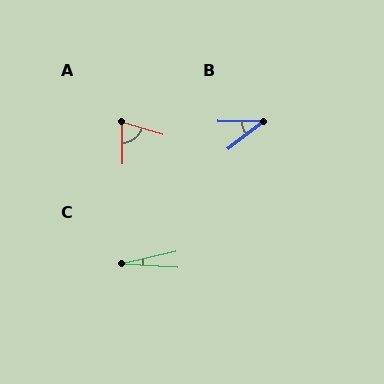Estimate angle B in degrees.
Approximately 38 degrees.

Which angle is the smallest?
C, at approximately 17 degrees.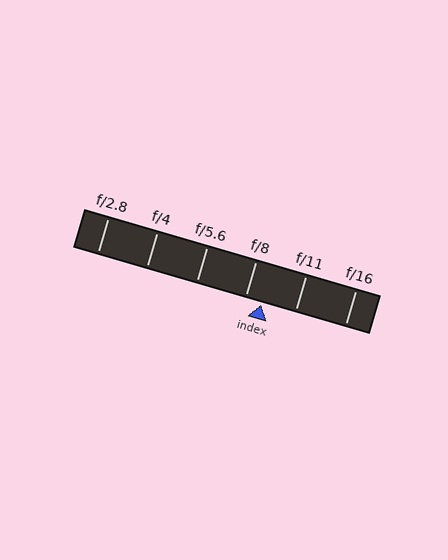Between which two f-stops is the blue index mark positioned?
The index mark is between f/8 and f/11.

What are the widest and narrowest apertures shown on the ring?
The widest aperture shown is f/2.8 and the narrowest is f/16.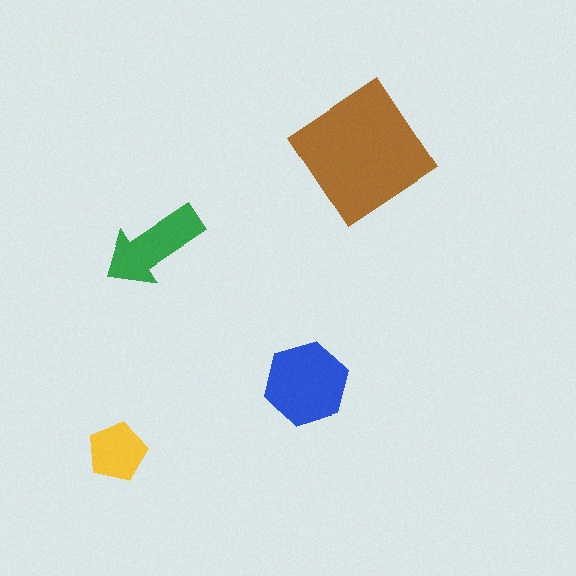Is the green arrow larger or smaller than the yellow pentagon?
Larger.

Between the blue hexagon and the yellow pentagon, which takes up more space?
The blue hexagon.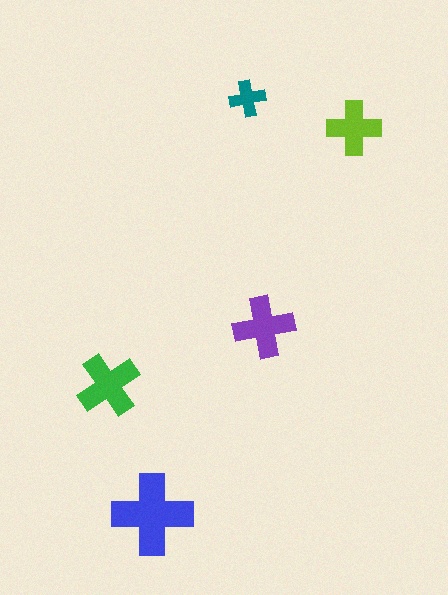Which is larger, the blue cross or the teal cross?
The blue one.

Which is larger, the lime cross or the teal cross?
The lime one.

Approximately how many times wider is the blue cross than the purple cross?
About 1.5 times wider.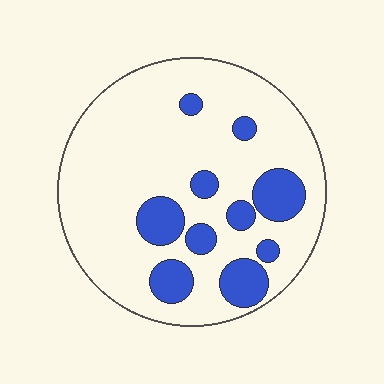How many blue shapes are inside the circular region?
10.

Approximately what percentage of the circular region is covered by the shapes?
Approximately 20%.